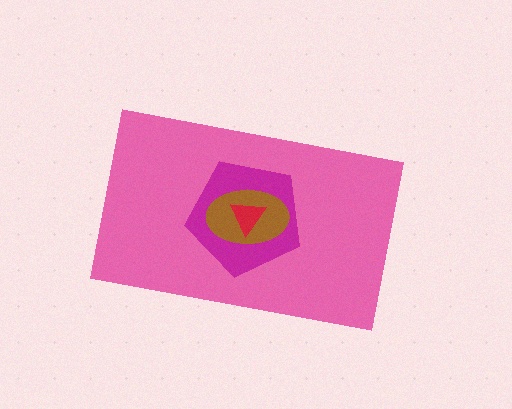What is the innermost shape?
The red triangle.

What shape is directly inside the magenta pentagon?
The brown ellipse.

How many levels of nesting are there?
4.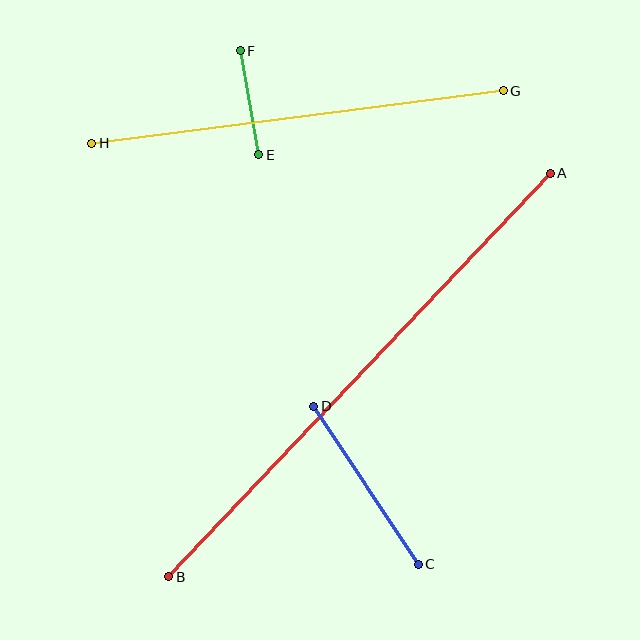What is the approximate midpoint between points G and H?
The midpoint is at approximately (298, 117) pixels.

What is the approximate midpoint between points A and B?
The midpoint is at approximately (360, 375) pixels.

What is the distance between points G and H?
The distance is approximately 415 pixels.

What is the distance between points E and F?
The distance is approximately 106 pixels.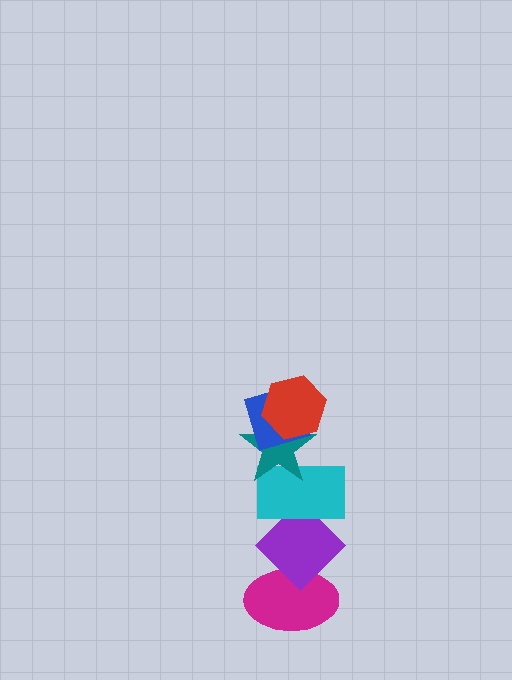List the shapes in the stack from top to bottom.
From top to bottom: the red hexagon, the blue diamond, the teal star, the cyan rectangle, the purple diamond, the magenta ellipse.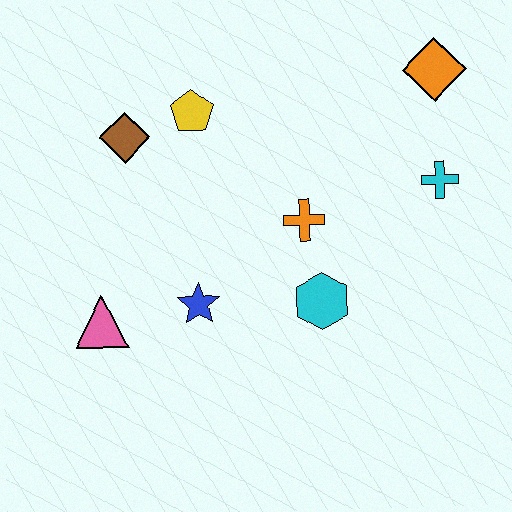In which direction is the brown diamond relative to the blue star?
The brown diamond is above the blue star.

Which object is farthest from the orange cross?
The pink triangle is farthest from the orange cross.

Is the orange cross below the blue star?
No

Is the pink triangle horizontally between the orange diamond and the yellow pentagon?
No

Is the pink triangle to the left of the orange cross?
Yes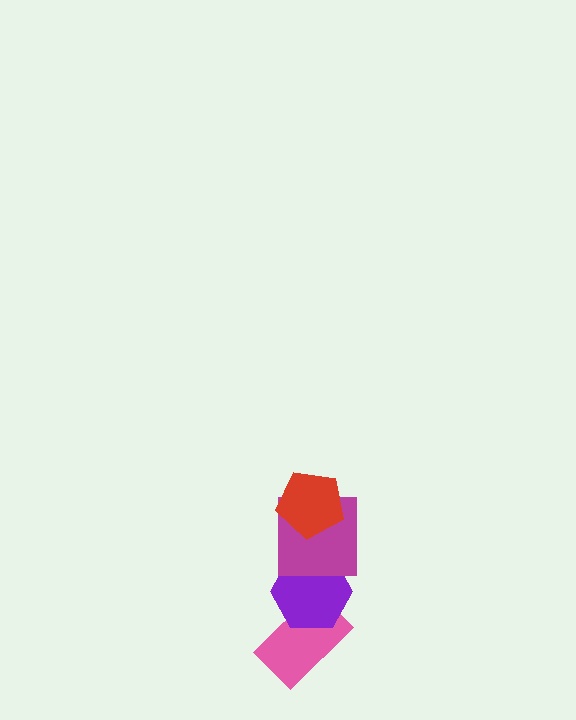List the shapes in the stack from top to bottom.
From top to bottom: the red pentagon, the magenta square, the purple hexagon, the pink rectangle.